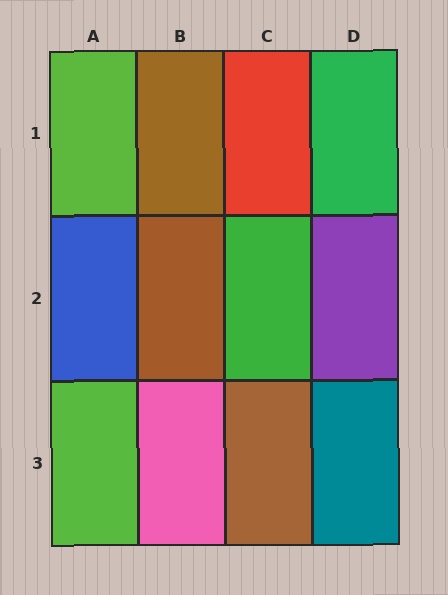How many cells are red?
1 cell is red.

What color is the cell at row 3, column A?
Lime.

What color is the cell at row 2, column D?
Purple.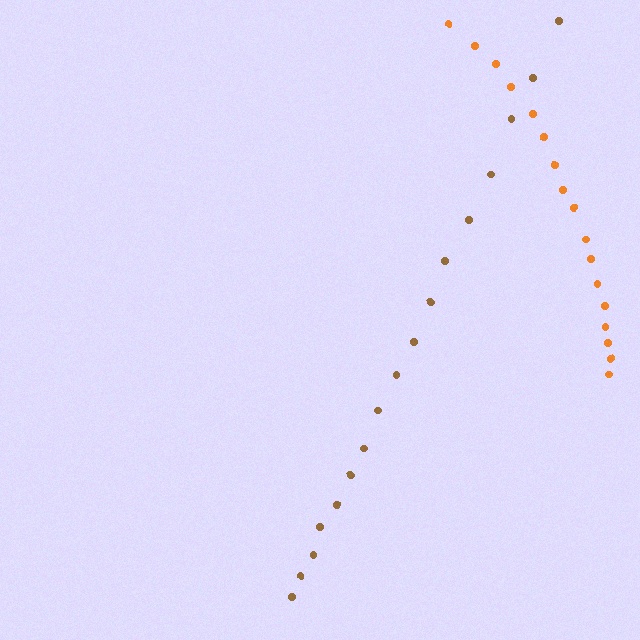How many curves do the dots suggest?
There are 2 distinct paths.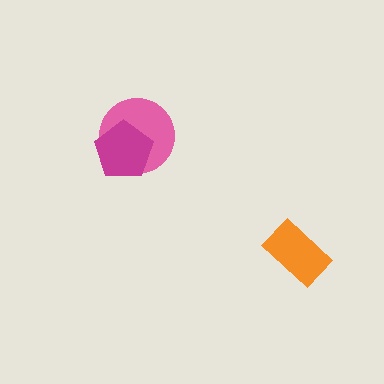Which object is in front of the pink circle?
The magenta pentagon is in front of the pink circle.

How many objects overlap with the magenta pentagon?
1 object overlaps with the magenta pentagon.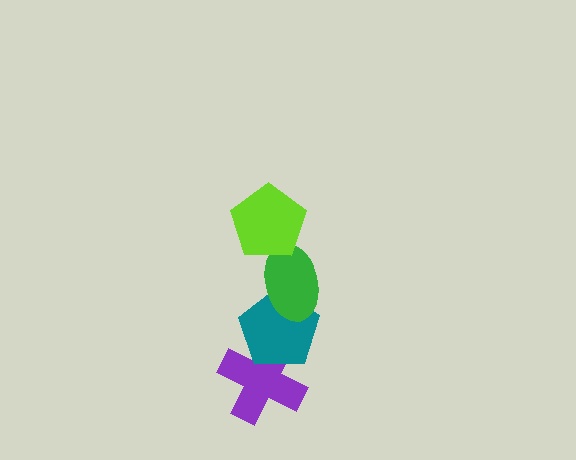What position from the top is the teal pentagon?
The teal pentagon is 3rd from the top.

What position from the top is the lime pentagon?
The lime pentagon is 1st from the top.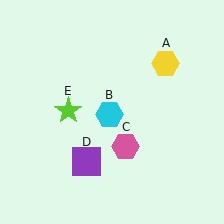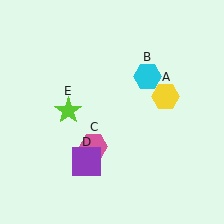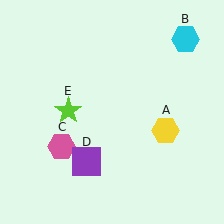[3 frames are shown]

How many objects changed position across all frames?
3 objects changed position: yellow hexagon (object A), cyan hexagon (object B), pink hexagon (object C).